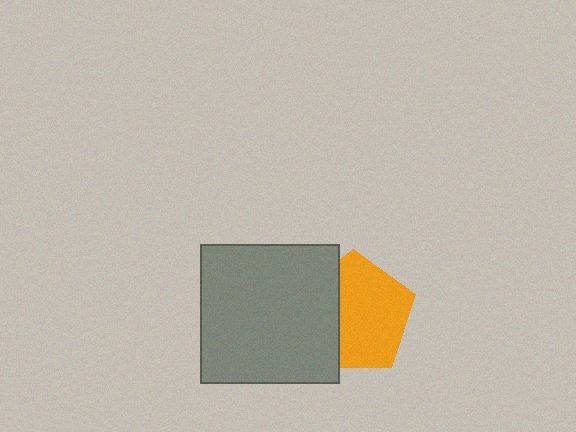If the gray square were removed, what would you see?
You would see the complete orange pentagon.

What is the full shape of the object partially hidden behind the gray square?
The partially hidden object is an orange pentagon.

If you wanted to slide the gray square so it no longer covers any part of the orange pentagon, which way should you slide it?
Slide it left — that is the most direct way to separate the two shapes.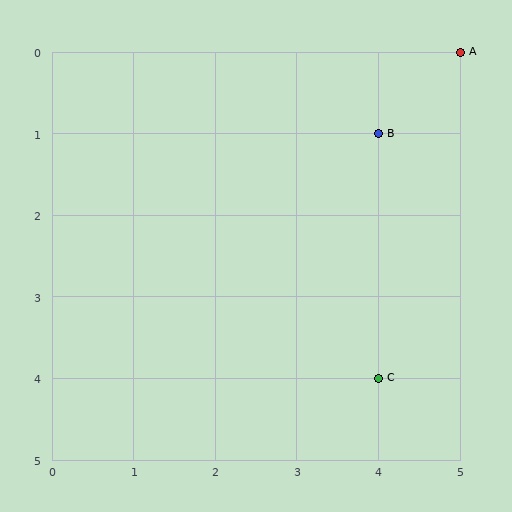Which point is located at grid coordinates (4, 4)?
Point C is at (4, 4).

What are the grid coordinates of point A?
Point A is at grid coordinates (5, 0).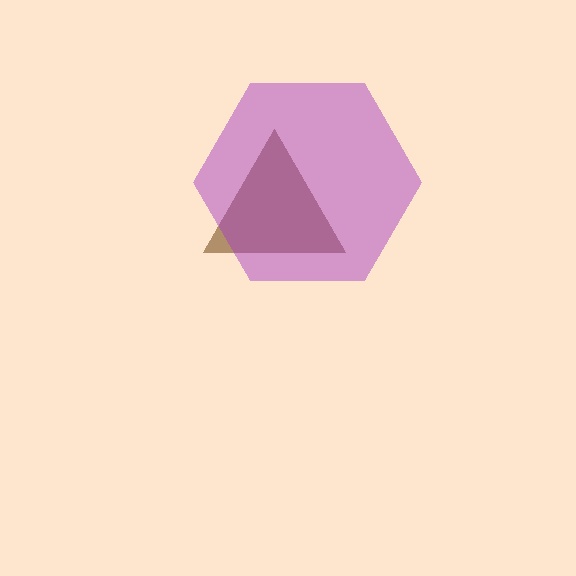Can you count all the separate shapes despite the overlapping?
Yes, there are 2 separate shapes.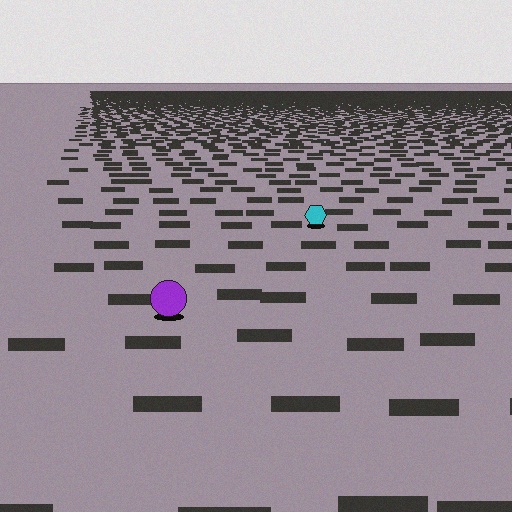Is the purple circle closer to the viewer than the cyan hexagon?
Yes. The purple circle is closer — you can tell from the texture gradient: the ground texture is coarser near it.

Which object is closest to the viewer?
The purple circle is closest. The texture marks near it are larger and more spread out.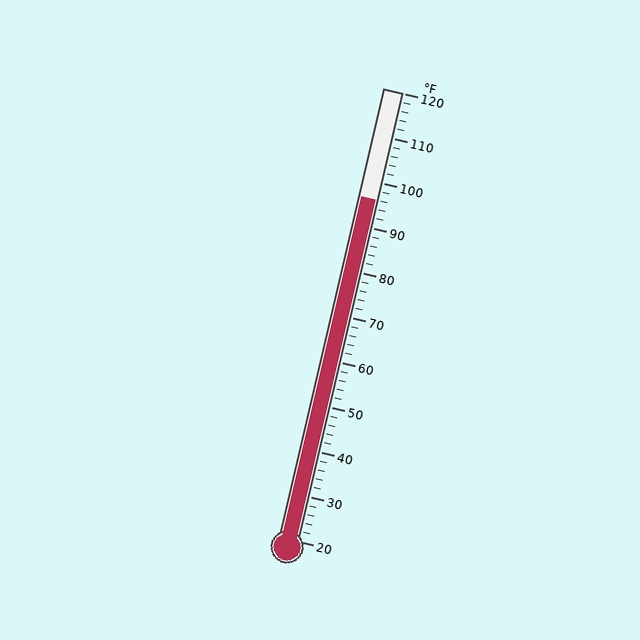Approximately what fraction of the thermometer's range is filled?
The thermometer is filled to approximately 75% of its range.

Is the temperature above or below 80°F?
The temperature is above 80°F.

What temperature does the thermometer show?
The thermometer shows approximately 96°F.